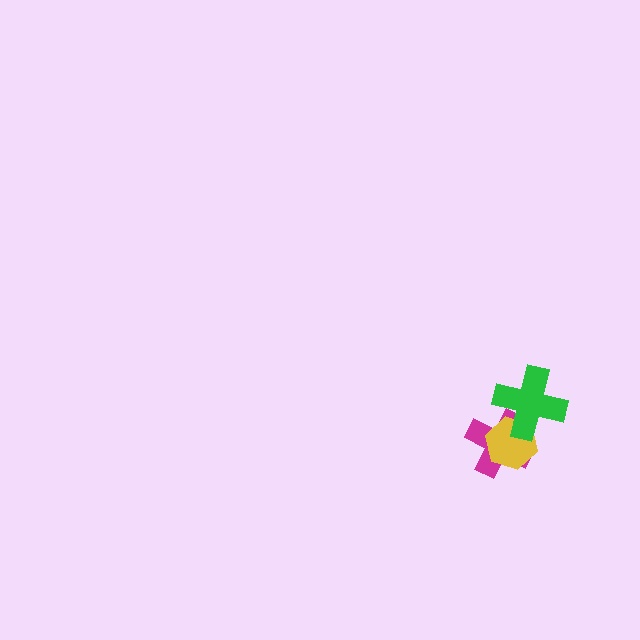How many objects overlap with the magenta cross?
2 objects overlap with the magenta cross.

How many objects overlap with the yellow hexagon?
2 objects overlap with the yellow hexagon.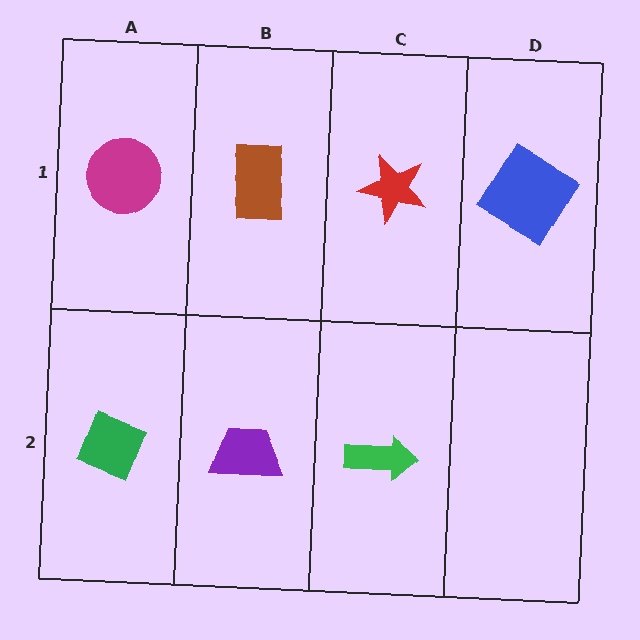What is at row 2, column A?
A green diamond.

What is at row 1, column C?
A red star.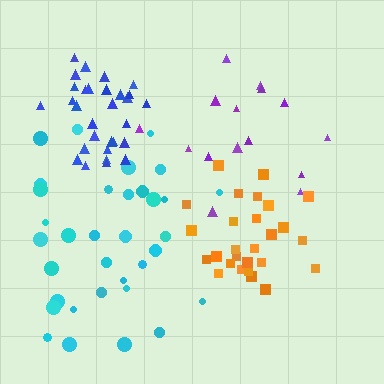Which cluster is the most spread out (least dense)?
Purple.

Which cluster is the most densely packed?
Blue.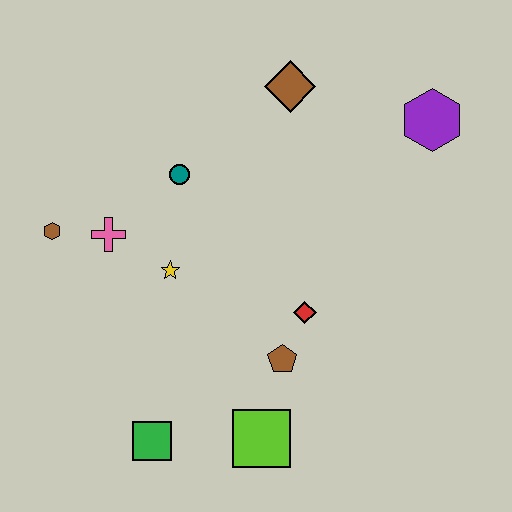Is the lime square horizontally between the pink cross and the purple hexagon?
Yes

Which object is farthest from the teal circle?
The lime square is farthest from the teal circle.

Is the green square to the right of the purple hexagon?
No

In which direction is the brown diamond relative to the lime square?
The brown diamond is above the lime square.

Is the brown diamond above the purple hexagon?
Yes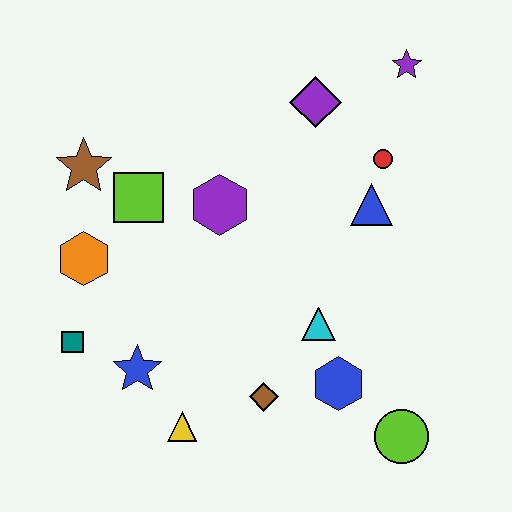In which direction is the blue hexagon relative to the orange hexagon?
The blue hexagon is to the right of the orange hexagon.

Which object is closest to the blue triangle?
The red circle is closest to the blue triangle.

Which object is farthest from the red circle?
The teal square is farthest from the red circle.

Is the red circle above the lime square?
Yes